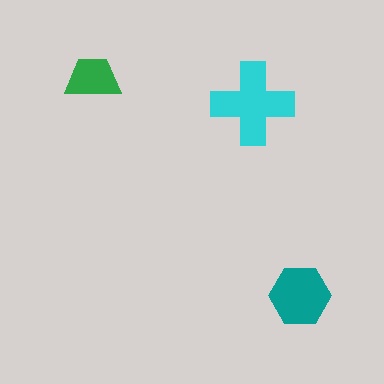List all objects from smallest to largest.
The green trapezoid, the teal hexagon, the cyan cross.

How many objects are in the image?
There are 3 objects in the image.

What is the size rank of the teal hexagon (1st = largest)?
2nd.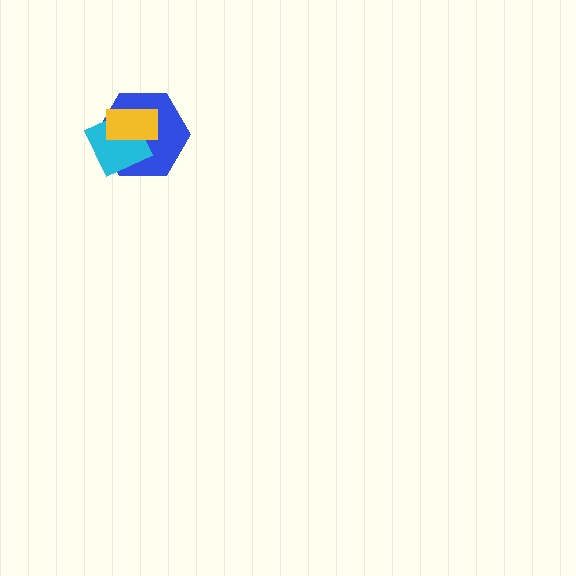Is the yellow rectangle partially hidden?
No, no other shape covers it.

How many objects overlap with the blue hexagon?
2 objects overlap with the blue hexagon.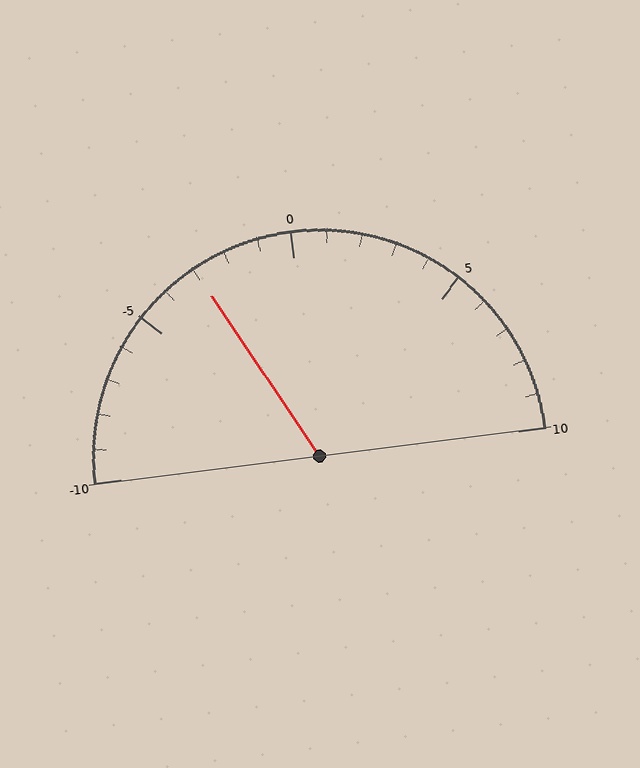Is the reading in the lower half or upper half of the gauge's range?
The reading is in the lower half of the range (-10 to 10).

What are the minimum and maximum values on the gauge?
The gauge ranges from -10 to 10.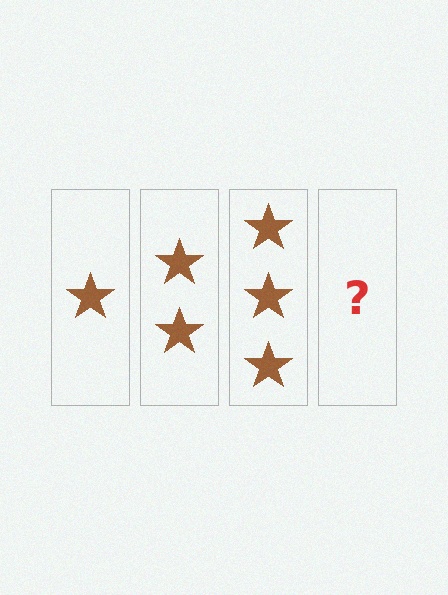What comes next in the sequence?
The next element should be 4 stars.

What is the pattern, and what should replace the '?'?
The pattern is that each step adds one more star. The '?' should be 4 stars.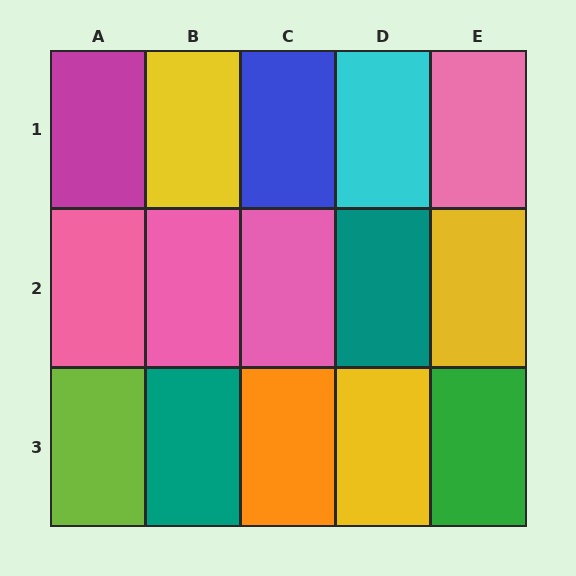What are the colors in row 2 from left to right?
Pink, pink, pink, teal, yellow.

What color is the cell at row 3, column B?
Teal.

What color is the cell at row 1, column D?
Cyan.